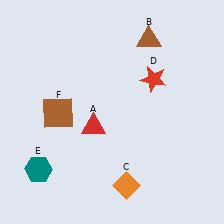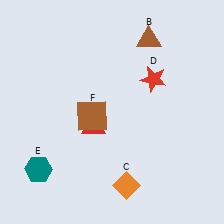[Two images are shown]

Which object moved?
The brown square (F) moved right.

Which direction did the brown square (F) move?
The brown square (F) moved right.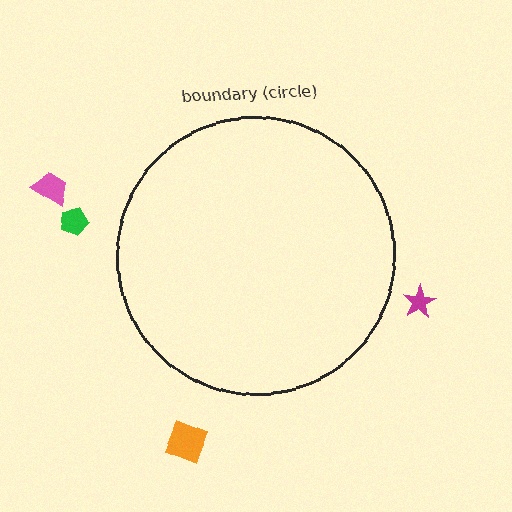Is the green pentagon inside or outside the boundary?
Outside.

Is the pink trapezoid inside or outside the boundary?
Outside.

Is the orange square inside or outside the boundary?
Outside.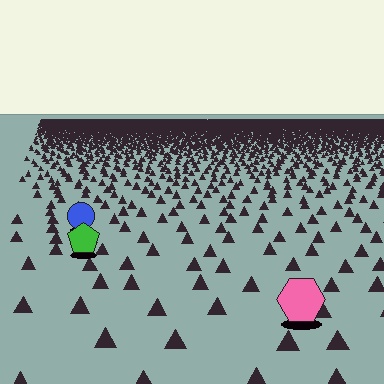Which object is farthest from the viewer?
The blue circle is farthest from the viewer. It appears smaller and the ground texture around it is denser.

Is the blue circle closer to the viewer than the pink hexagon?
No. The pink hexagon is closer — you can tell from the texture gradient: the ground texture is coarser near it.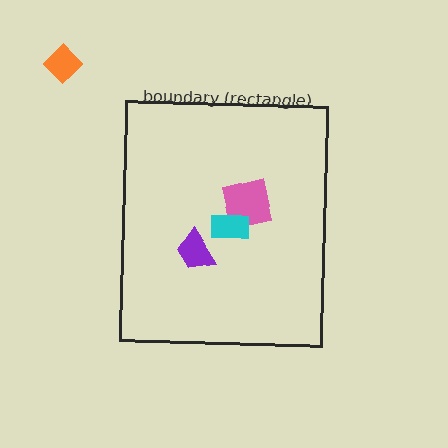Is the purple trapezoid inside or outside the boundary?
Inside.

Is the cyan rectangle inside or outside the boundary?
Inside.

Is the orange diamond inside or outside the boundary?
Outside.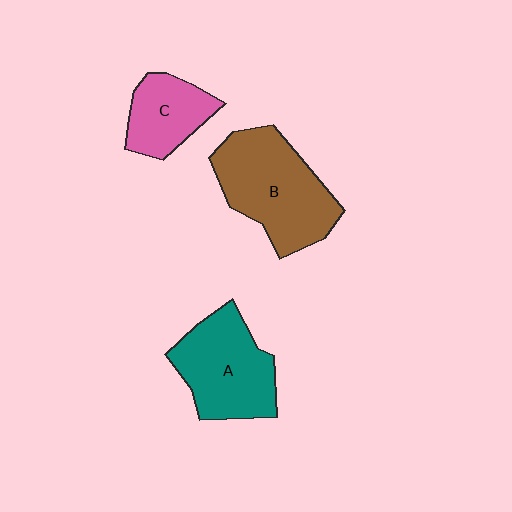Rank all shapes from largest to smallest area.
From largest to smallest: B (brown), A (teal), C (pink).